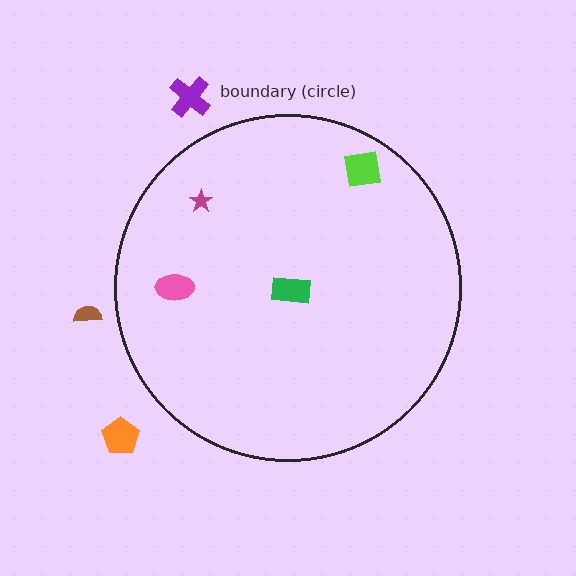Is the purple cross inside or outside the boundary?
Outside.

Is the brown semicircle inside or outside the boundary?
Outside.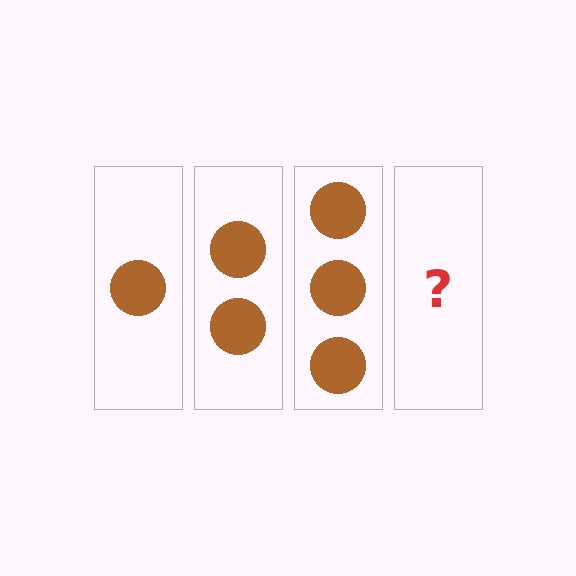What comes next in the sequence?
The next element should be 4 circles.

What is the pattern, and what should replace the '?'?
The pattern is that each step adds one more circle. The '?' should be 4 circles.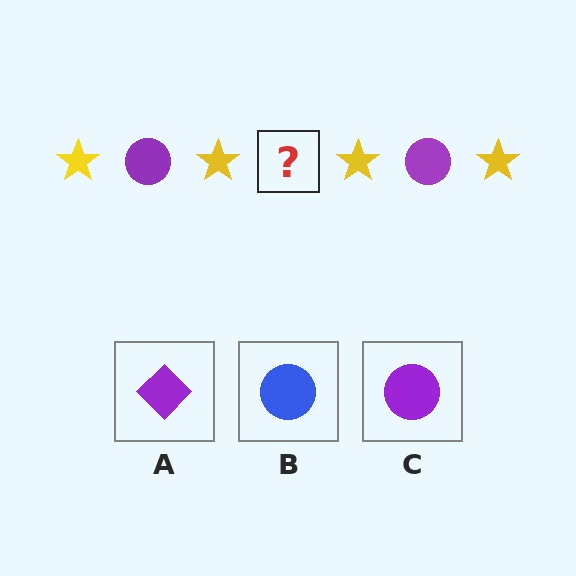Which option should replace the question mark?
Option C.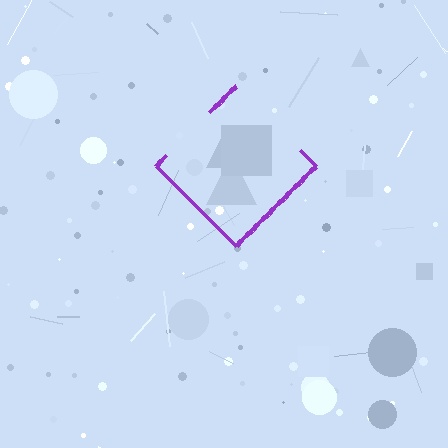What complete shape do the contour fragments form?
The contour fragments form a diamond.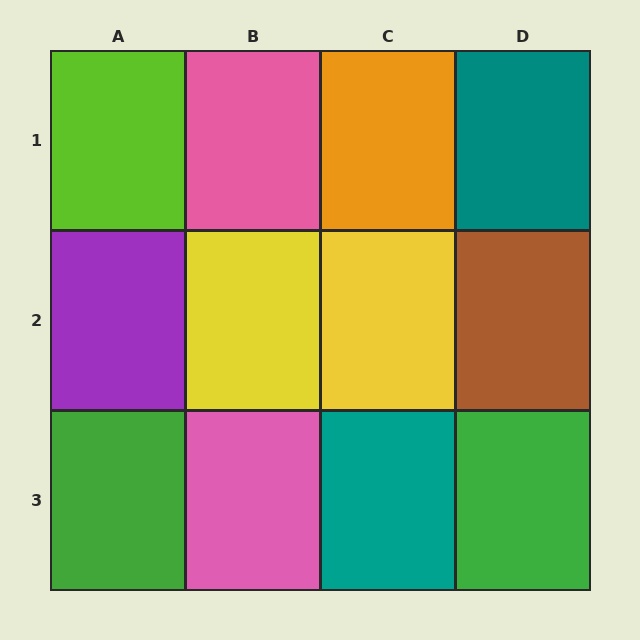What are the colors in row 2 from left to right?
Purple, yellow, yellow, brown.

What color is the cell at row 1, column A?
Lime.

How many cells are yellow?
2 cells are yellow.